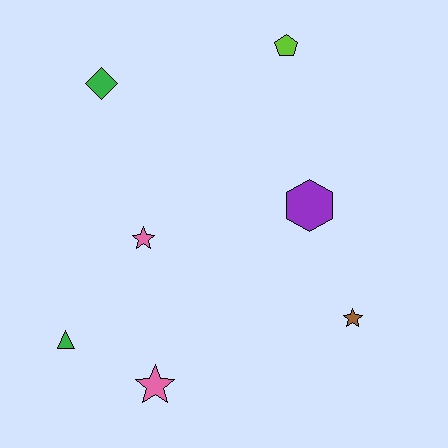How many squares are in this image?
There are no squares.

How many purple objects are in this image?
There is 1 purple object.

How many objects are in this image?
There are 7 objects.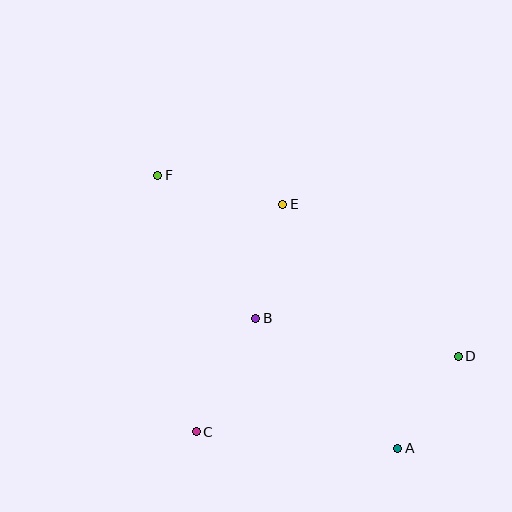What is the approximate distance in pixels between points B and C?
The distance between B and C is approximately 128 pixels.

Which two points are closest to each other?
Points A and D are closest to each other.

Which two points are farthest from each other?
Points A and F are farthest from each other.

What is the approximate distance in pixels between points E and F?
The distance between E and F is approximately 128 pixels.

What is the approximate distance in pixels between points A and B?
The distance between A and B is approximately 193 pixels.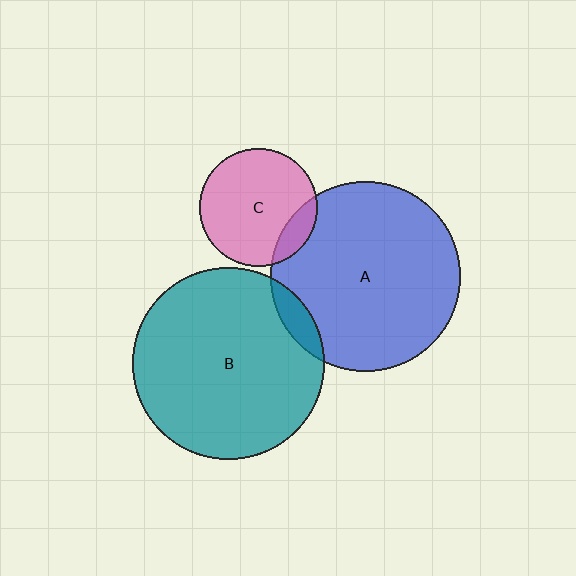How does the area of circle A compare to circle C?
Approximately 2.6 times.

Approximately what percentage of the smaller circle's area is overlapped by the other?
Approximately 15%.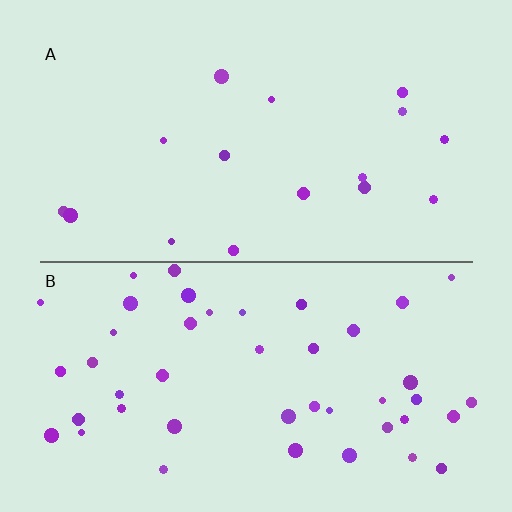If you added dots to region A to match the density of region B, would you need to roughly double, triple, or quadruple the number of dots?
Approximately triple.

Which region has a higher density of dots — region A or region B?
B (the bottom).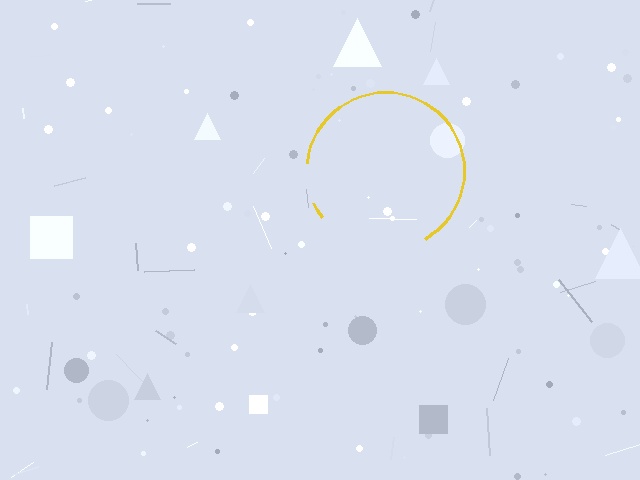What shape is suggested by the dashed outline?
The dashed outline suggests a circle.